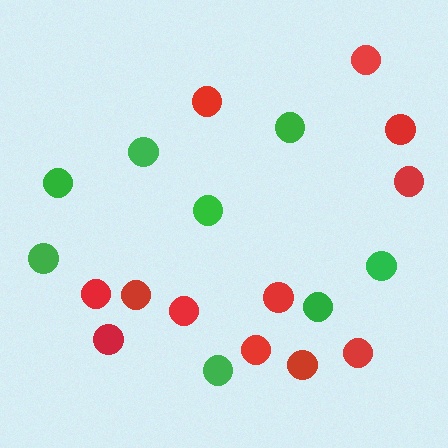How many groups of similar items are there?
There are 2 groups: one group of green circles (8) and one group of red circles (12).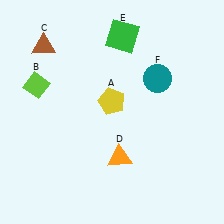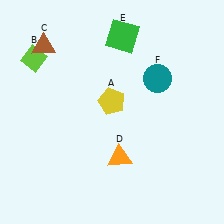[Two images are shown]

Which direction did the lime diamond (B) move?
The lime diamond (B) moved up.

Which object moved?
The lime diamond (B) moved up.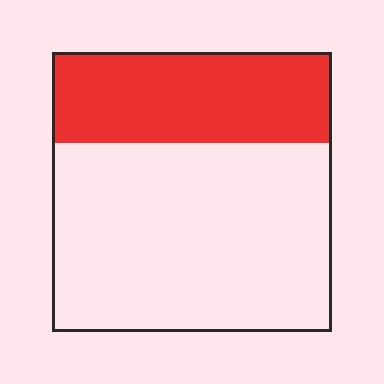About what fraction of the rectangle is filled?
About one third (1/3).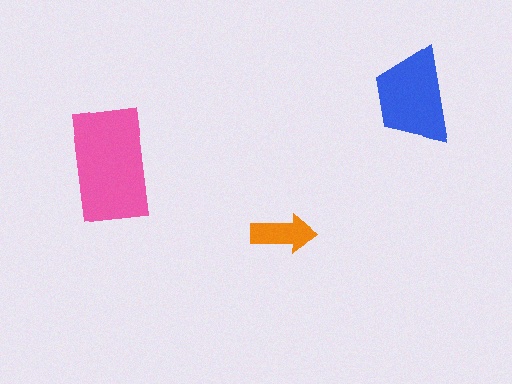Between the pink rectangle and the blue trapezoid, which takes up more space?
The pink rectangle.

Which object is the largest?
The pink rectangle.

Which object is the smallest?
The orange arrow.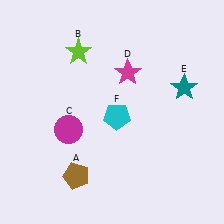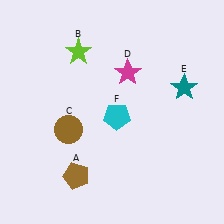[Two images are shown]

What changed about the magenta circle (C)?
In Image 1, C is magenta. In Image 2, it changed to brown.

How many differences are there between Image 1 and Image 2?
There is 1 difference between the two images.